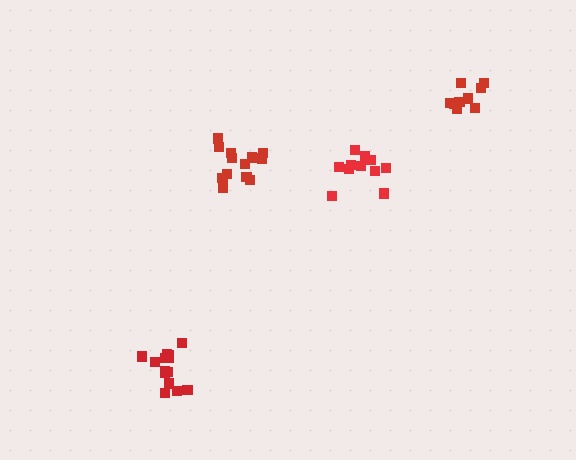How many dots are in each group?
Group 1: 10 dots, Group 2: 12 dots, Group 3: 13 dots, Group 4: 14 dots (49 total).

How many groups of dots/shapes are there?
There are 4 groups.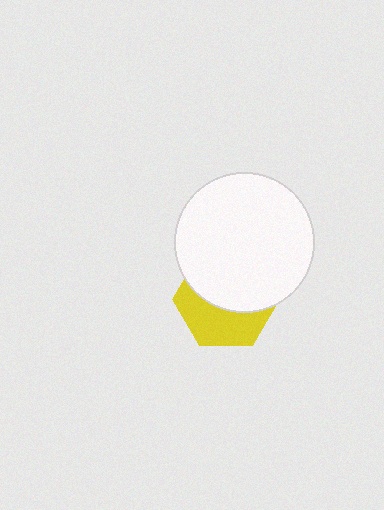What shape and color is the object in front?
The object in front is a white circle.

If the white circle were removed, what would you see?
You would see the complete yellow hexagon.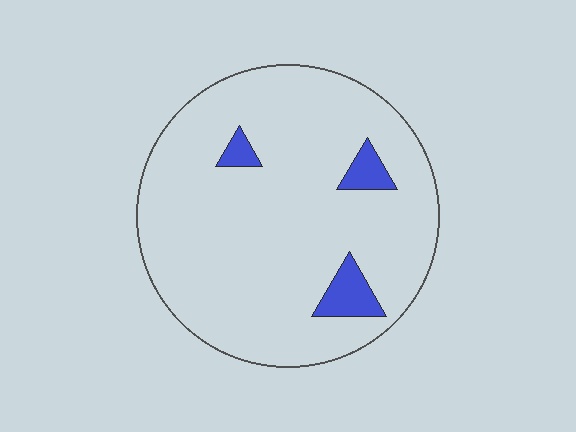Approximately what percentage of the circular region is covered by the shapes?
Approximately 5%.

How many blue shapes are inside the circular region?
3.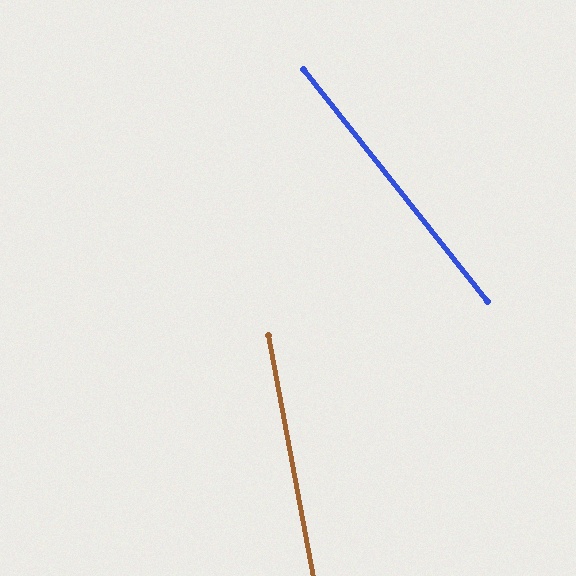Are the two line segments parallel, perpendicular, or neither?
Neither parallel nor perpendicular — they differ by about 28°.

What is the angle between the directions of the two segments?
Approximately 28 degrees.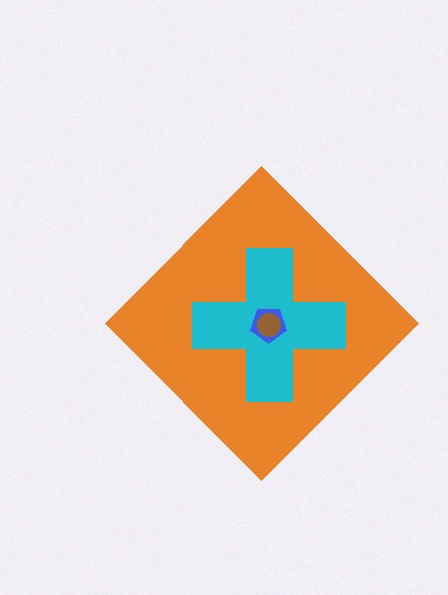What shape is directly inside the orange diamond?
The cyan cross.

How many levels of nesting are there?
4.